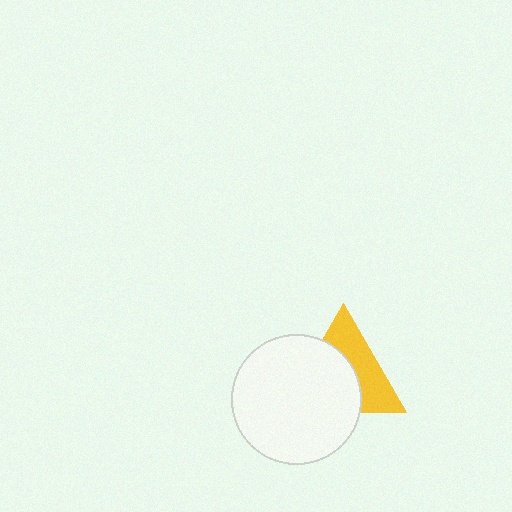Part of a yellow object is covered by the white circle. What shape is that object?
It is a triangle.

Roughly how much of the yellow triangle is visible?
About half of it is visible (roughly 46%).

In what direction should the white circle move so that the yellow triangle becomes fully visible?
The white circle should move toward the lower-left. That is the shortest direction to clear the overlap and leave the yellow triangle fully visible.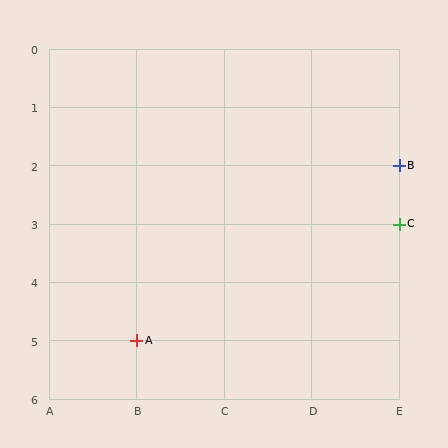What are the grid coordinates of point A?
Point A is at grid coordinates (B, 5).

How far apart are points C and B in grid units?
Points C and B are 1 row apart.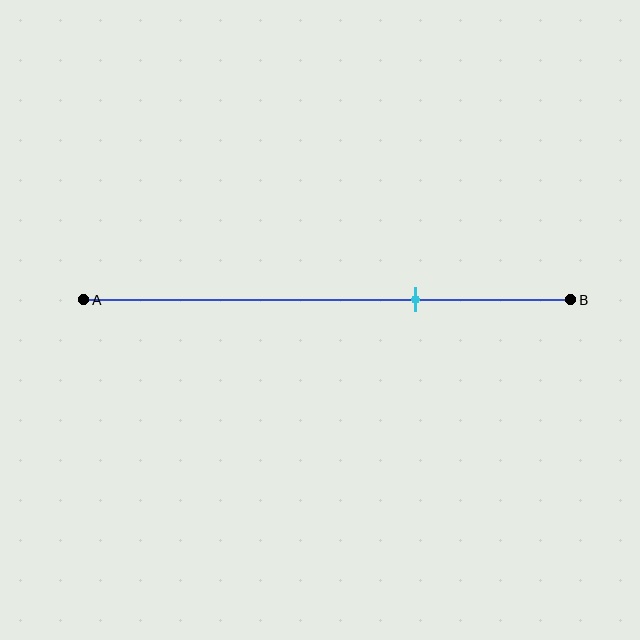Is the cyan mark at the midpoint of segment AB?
No, the mark is at about 70% from A, not at the 50% midpoint.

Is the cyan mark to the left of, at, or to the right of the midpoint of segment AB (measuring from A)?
The cyan mark is to the right of the midpoint of segment AB.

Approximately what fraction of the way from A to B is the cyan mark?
The cyan mark is approximately 70% of the way from A to B.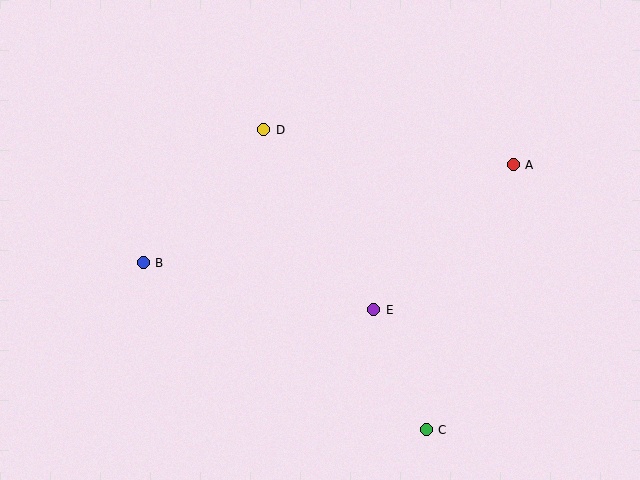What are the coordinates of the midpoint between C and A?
The midpoint between C and A is at (470, 297).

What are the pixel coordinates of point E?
Point E is at (374, 310).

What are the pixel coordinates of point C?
Point C is at (426, 430).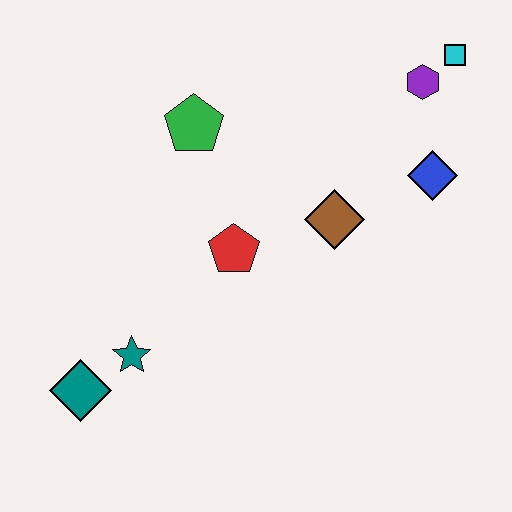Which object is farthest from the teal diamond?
The cyan square is farthest from the teal diamond.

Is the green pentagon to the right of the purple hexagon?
No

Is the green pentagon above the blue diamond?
Yes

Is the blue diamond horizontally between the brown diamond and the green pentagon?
No